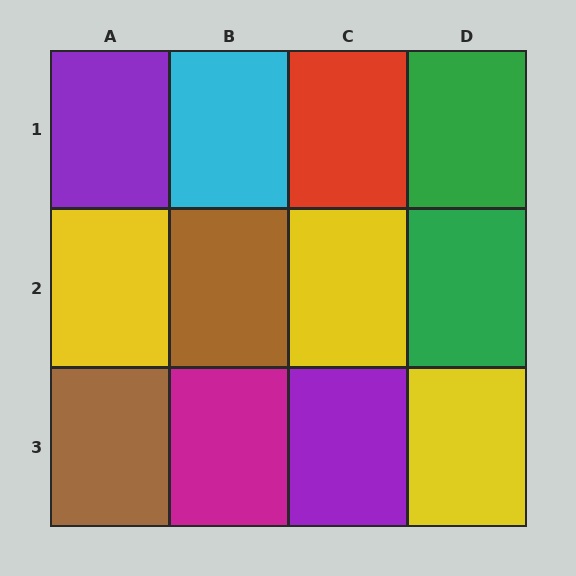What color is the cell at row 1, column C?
Red.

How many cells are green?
2 cells are green.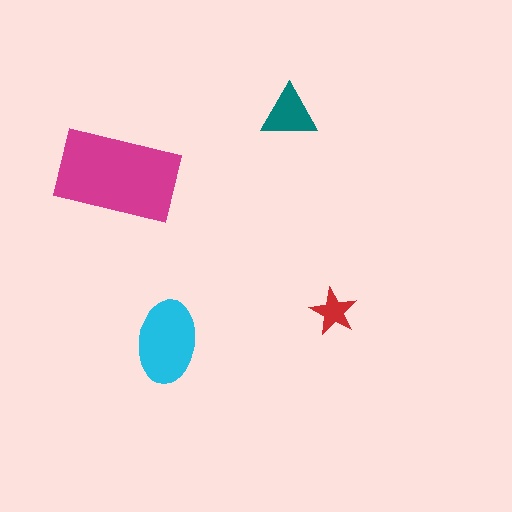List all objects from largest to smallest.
The magenta rectangle, the cyan ellipse, the teal triangle, the red star.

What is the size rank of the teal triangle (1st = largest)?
3rd.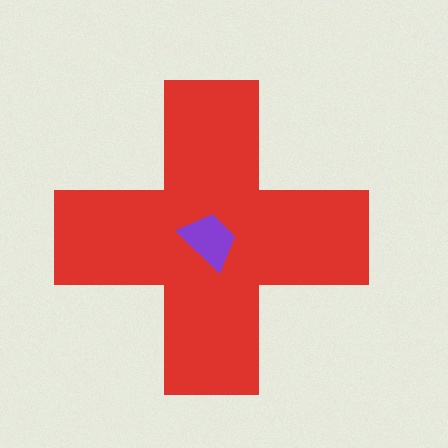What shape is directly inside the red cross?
The purple trapezoid.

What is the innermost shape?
The purple trapezoid.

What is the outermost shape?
The red cross.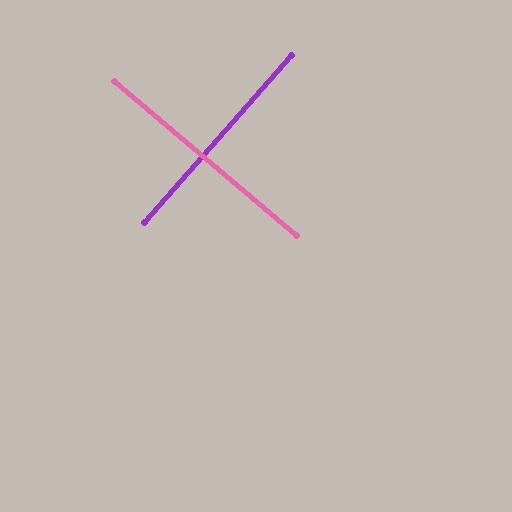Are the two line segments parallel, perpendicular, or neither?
Perpendicular — they meet at approximately 89°.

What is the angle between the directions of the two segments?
Approximately 89 degrees.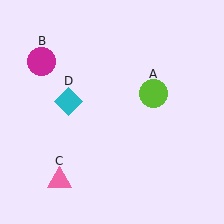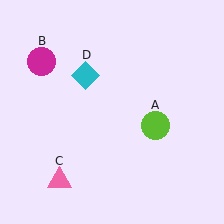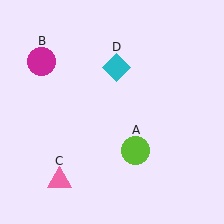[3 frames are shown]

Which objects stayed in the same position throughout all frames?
Magenta circle (object B) and pink triangle (object C) remained stationary.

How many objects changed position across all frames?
2 objects changed position: lime circle (object A), cyan diamond (object D).